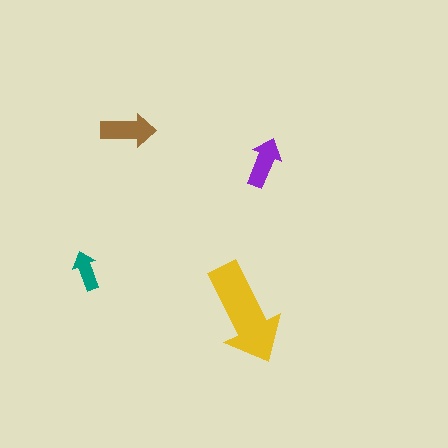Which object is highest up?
The brown arrow is topmost.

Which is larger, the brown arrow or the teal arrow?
The brown one.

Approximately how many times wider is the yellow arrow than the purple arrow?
About 2 times wider.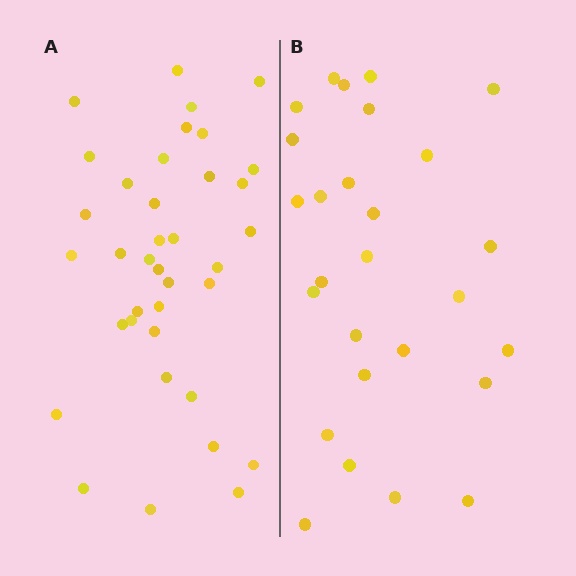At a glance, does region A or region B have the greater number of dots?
Region A (the left region) has more dots.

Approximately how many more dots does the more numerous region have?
Region A has roughly 10 or so more dots than region B.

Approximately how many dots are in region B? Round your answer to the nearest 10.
About 30 dots. (The exact count is 27, which rounds to 30.)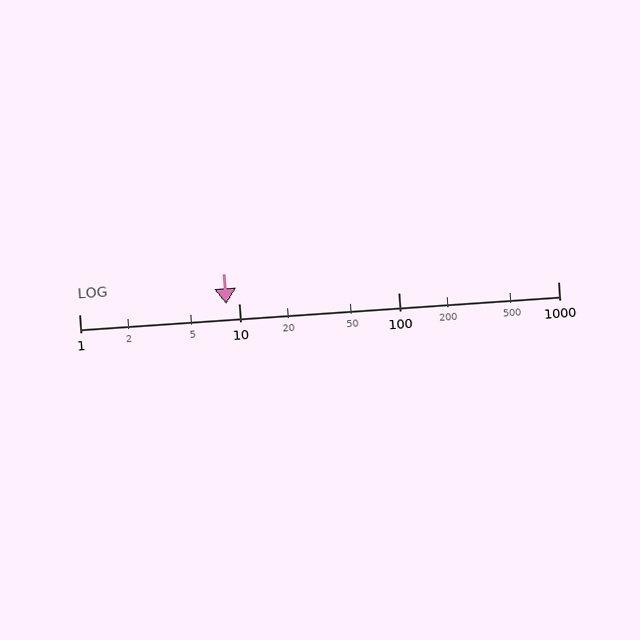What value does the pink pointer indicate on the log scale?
The pointer indicates approximately 8.3.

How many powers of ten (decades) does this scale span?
The scale spans 3 decades, from 1 to 1000.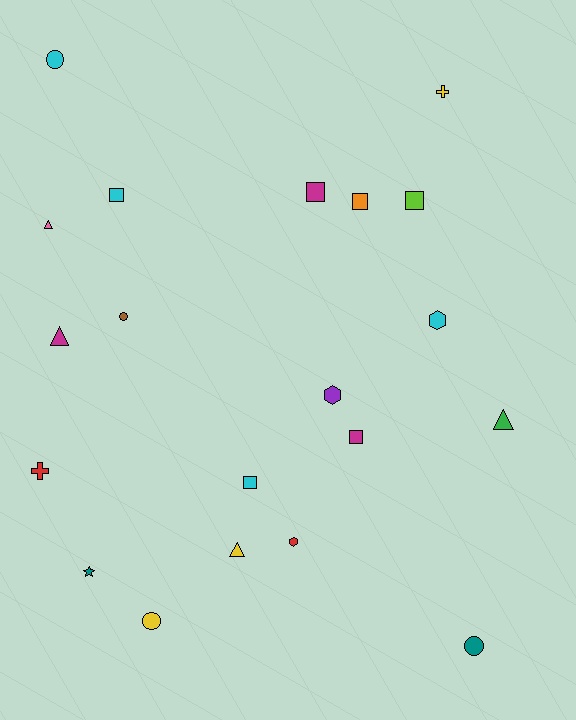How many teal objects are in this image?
There are 2 teal objects.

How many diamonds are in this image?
There are no diamonds.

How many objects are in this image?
There are 20 objects.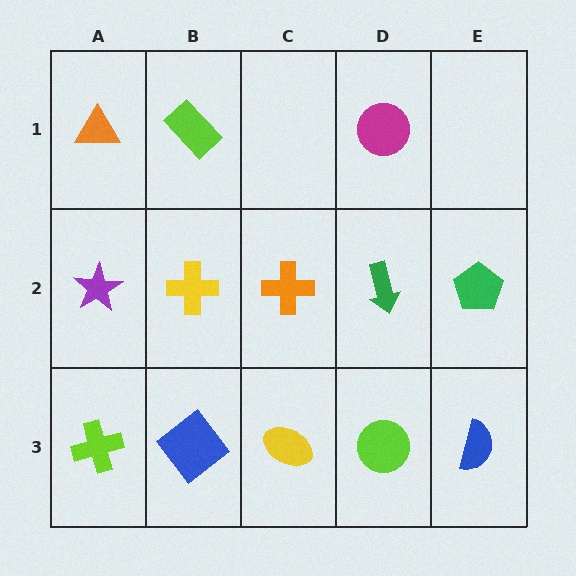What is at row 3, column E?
A blue semicircle.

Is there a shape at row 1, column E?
No, that cell is empty.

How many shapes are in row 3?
5 shapes.